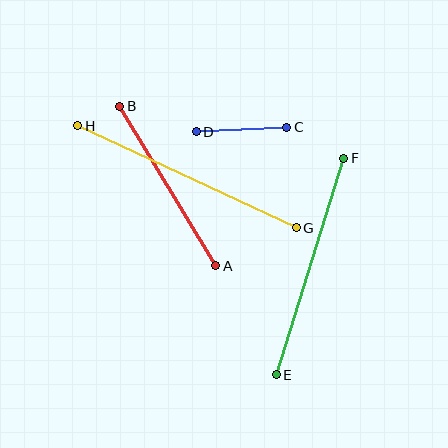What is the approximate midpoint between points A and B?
The midpoint is at approximately (168, 186) pixels.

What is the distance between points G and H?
The distance is approximately 241 pixels.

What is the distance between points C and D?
The distance is approximately 91 pixels.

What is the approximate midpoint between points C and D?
The midpoint is at approximately (241, 129) pixels.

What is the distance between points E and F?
The distance is approximately 227 pixels.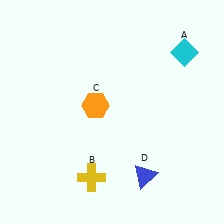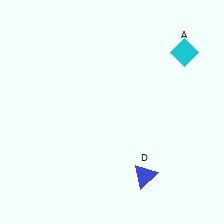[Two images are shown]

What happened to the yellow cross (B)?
The yellow cross (B) was removed in Image 2. It was in the bottom-left area of Image 1.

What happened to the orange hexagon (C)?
The orange hexagon (C) was removed in Image 2. It was in the top-left area of Image 1.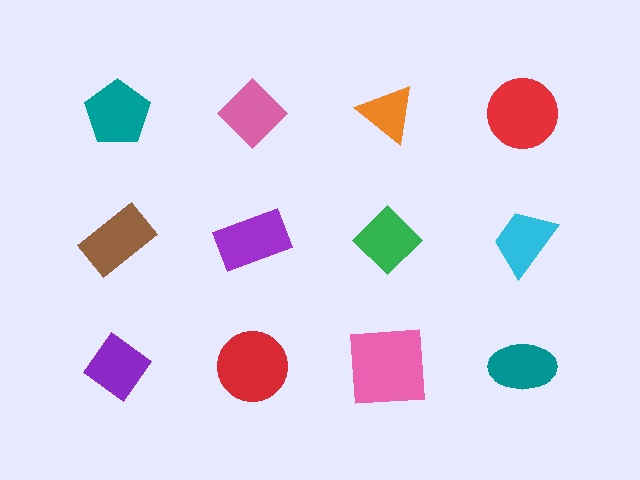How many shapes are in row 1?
4 shapes.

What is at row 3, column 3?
A pink square.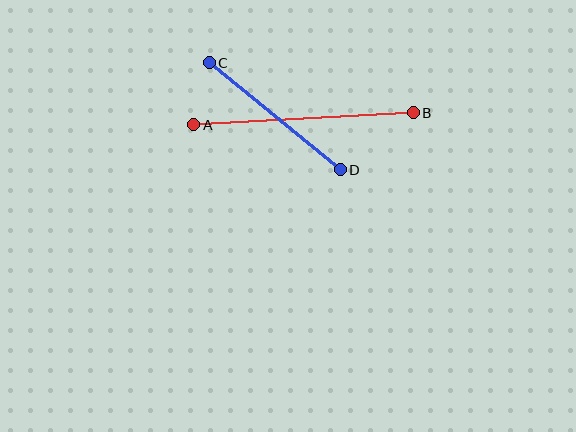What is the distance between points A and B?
The distance is approximately 220 pixels.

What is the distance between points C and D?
The distance is approximately 169 pixels.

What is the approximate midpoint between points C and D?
The midpoint is at approximately (275, 116) pixels.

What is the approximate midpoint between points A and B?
The midpoint is at approximately (303, 119) pixels.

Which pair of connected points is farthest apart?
Points A and B are farthest apart.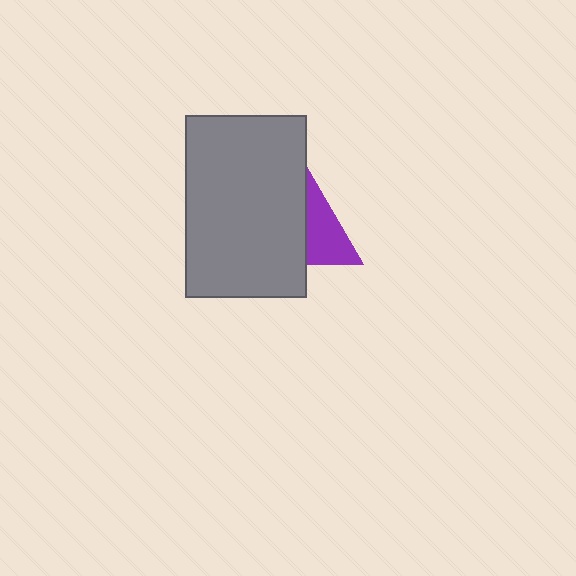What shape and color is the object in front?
The object in front is a gray rectangle.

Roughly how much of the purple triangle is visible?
A small part of it is visible (roughly 42%).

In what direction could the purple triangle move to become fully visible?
The purple triangle could move right. That would shift it out from behind the gray rectangle entirely.